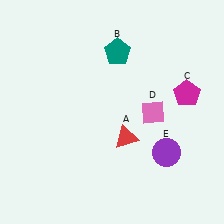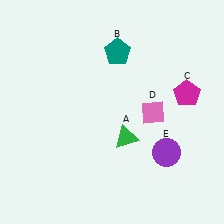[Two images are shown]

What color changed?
The triangle (A) changed from red in Image 1 to green in Image 2.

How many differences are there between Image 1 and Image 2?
There is 1 difference between the two images.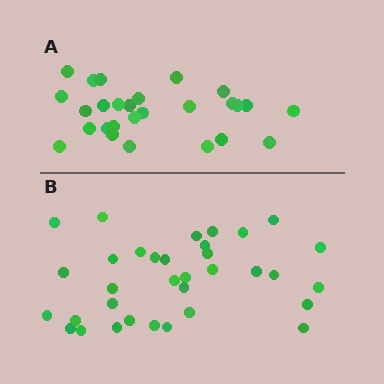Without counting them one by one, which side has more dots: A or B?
Region B (the bottom region) has more dots.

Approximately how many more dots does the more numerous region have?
Region B has roughly 8 or so more dots than region A.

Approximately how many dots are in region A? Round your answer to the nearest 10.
About 30 dots. (The exact count is 27, which rounds to 30.)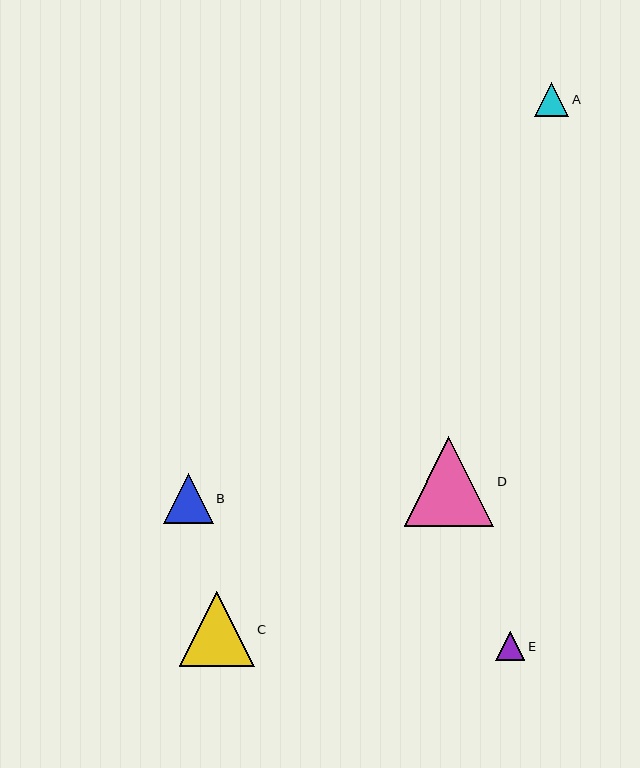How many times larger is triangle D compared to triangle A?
Triangle D is approximately 2.6 times the size of triangle A.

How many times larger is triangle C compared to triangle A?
Triangle C is approximately 2.2 times the size of triangle A.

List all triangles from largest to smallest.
From largest to smallest: D, C, B, A, E.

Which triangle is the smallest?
Triangle E is the smallest with a size of approximately 29 pixels.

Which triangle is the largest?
Triangle D is the largest with a size of approximately 90 pixels.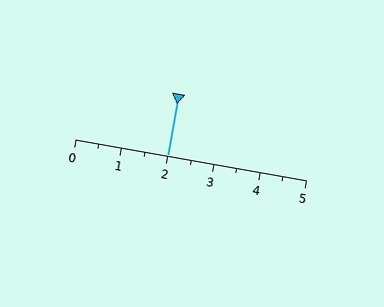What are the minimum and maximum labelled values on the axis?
The axis runs from 0 to 5.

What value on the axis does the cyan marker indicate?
The marker indicates approximately 2.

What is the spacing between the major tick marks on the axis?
The major ticks are spaced 1 apart.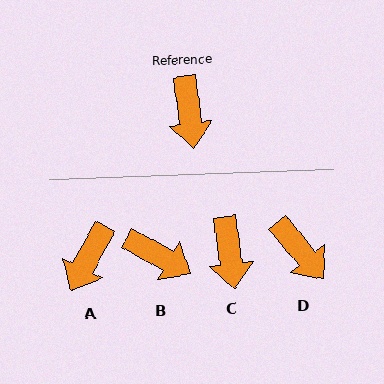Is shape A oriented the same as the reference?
No, it is off by about 35 degrees.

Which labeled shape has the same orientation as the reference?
C.